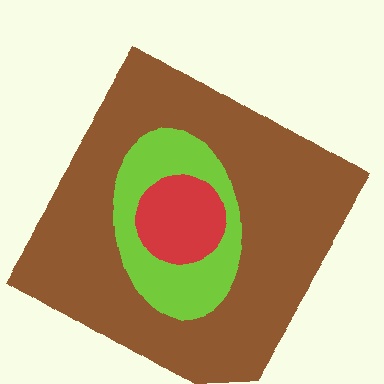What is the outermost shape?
The brown diamond.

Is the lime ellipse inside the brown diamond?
Yes.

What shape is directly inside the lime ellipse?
The red circle.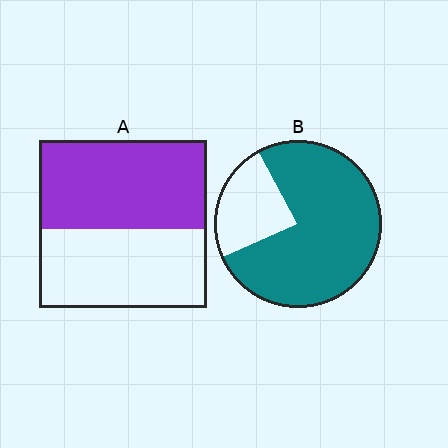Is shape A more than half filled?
Roughly half.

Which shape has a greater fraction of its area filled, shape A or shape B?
Shape B.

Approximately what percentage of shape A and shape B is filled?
A is approximately 55% and B is approximately 75%.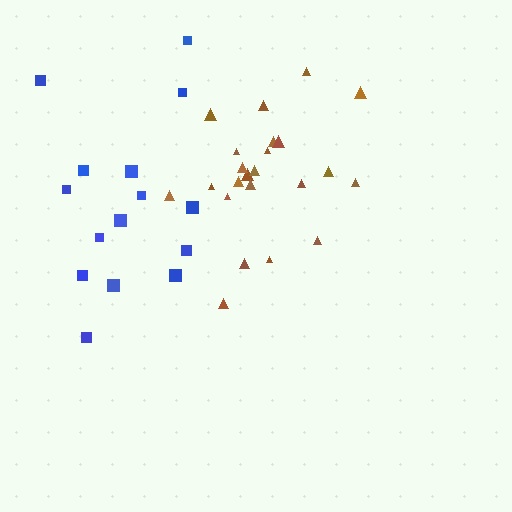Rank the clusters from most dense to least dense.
brown, blue.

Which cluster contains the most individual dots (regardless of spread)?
Brown (23).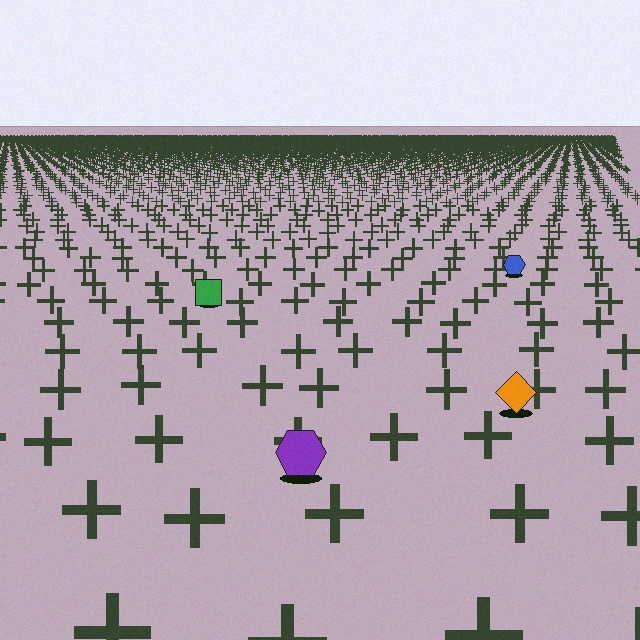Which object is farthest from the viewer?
The blue hexagon is farthest from the viewer. It appears smaller and the ground texture around it is denser.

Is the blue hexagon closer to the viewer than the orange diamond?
No. The orange diamond is closer — you can tell from the texture gradient: the ground texture is coarser near it.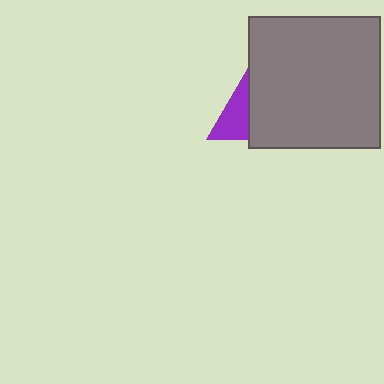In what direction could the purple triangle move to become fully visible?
The purple triangle could move left. That would shift it out from behind the gray square entirely.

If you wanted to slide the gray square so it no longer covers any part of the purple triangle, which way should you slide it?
Slide it right — that is the most direct way to separate the two shapes.